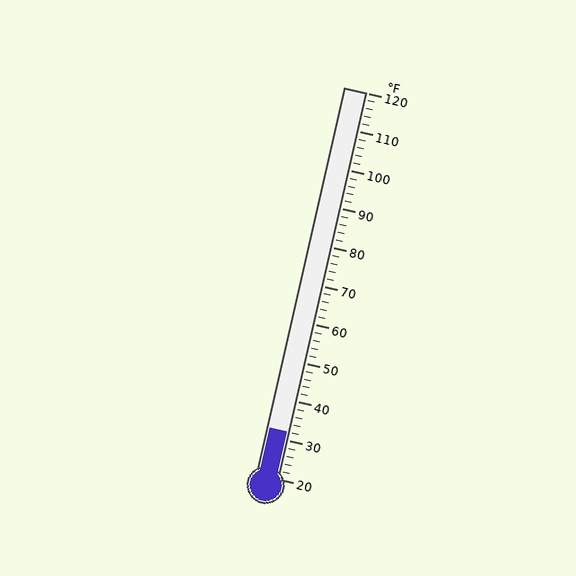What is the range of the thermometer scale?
The thermometer scale ranges from 20°F to 120°F.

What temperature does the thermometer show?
The thermometer shows approximately 32°F.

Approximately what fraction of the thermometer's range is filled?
The thermometer is filled to approximately 10% of its range.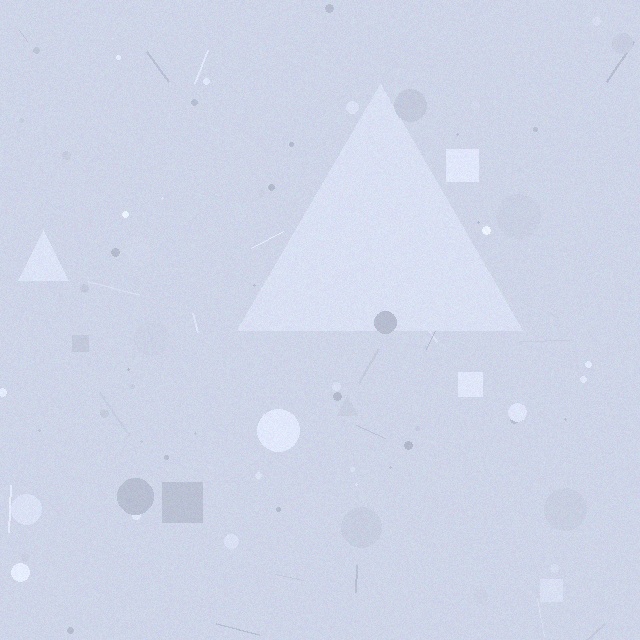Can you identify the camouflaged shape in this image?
The camouflaged shape is a triangle.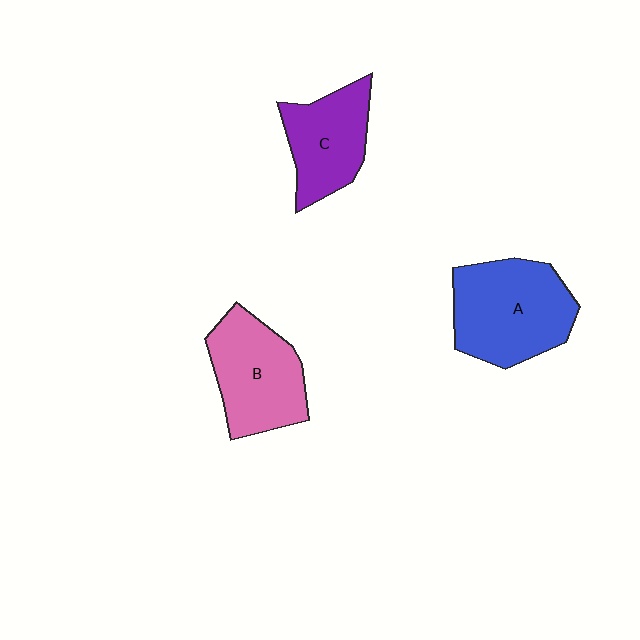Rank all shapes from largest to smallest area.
From largest to smallest: A (blue), B (pink), C (purple).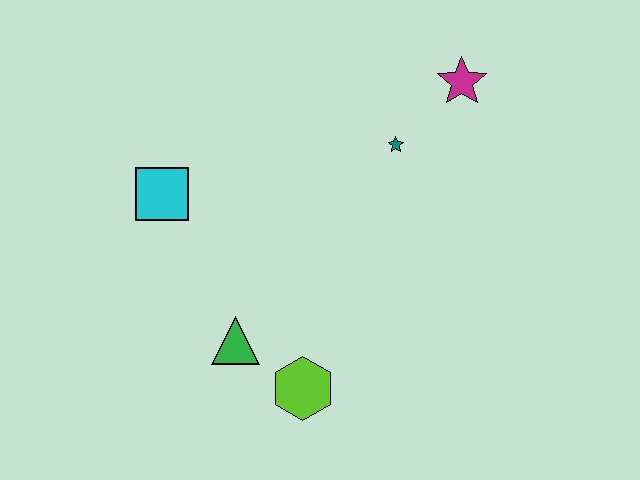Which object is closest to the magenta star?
The teal star is closest to the magenta star.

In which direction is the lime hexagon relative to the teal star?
The lime hexagon is below the teal star.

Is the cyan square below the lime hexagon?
No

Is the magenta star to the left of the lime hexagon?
No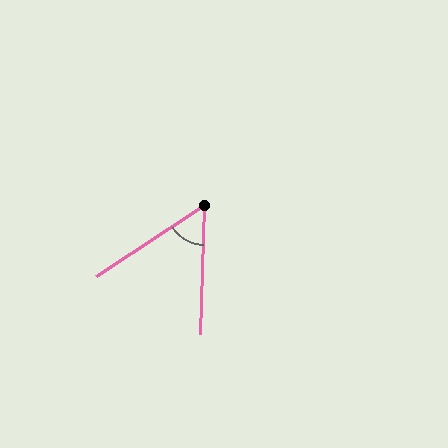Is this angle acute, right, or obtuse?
It is acute.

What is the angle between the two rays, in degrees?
Approximately 55 degrees.